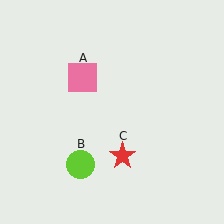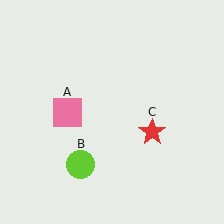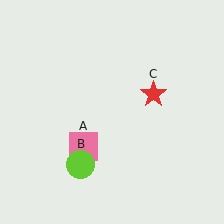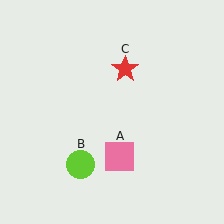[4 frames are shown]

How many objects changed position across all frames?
2 objects changed position: pink square (object A), red star (object C).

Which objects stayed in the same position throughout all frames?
Lime circle (object B) remained stationary.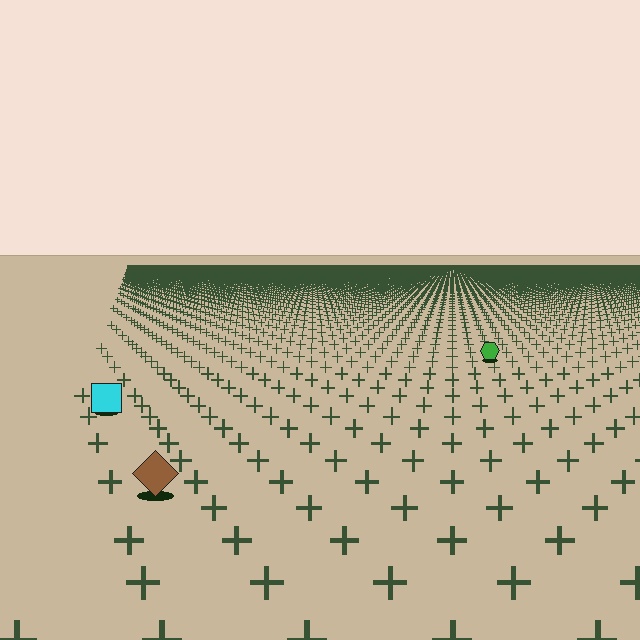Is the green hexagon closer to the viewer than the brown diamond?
No. The brown diamond is closer — you can tell from the texture gradient: the ground texture is coarser near it.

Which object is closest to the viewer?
The brown diamond is closest. The texture marks near it are larger and more spread out.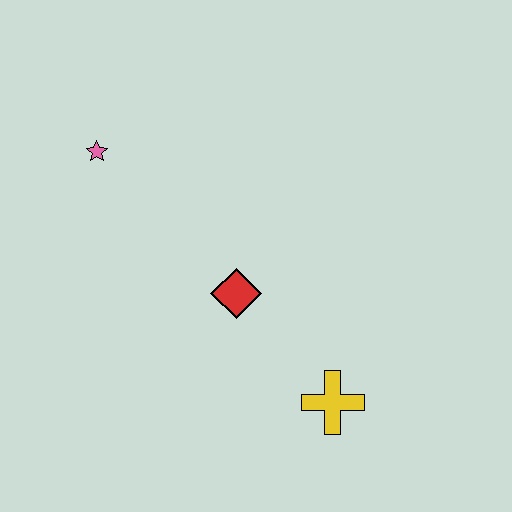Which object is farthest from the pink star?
The yellow cross is farthest from the pink star.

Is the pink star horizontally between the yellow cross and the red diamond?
No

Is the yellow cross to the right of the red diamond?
Yes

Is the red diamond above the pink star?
No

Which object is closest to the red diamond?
The yellow cross is closest to the red diamond.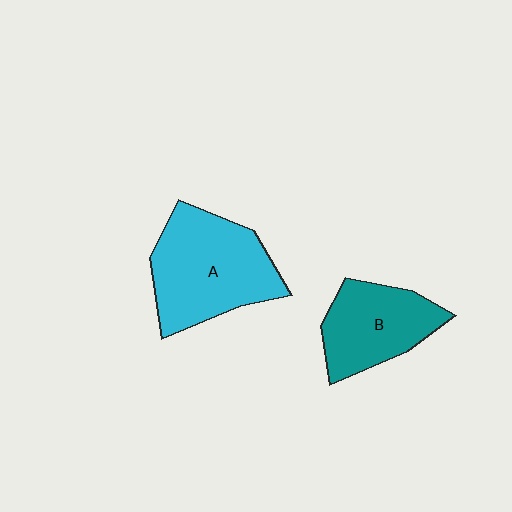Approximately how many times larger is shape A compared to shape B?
Approximately 1.4 times.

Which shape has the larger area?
Shape A (cyan).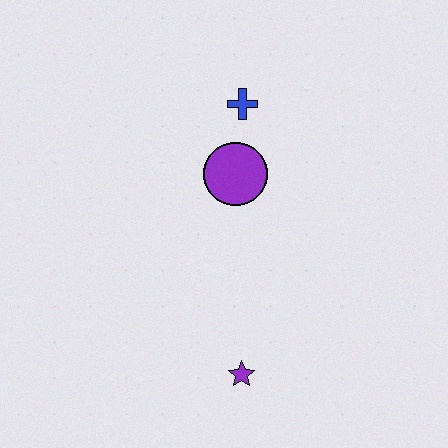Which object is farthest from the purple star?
The blue cross is farthest from the purple star.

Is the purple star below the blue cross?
Yes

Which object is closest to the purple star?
The purple circle is closest to the purple star.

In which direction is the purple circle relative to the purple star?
The purple circle is above the purple star.